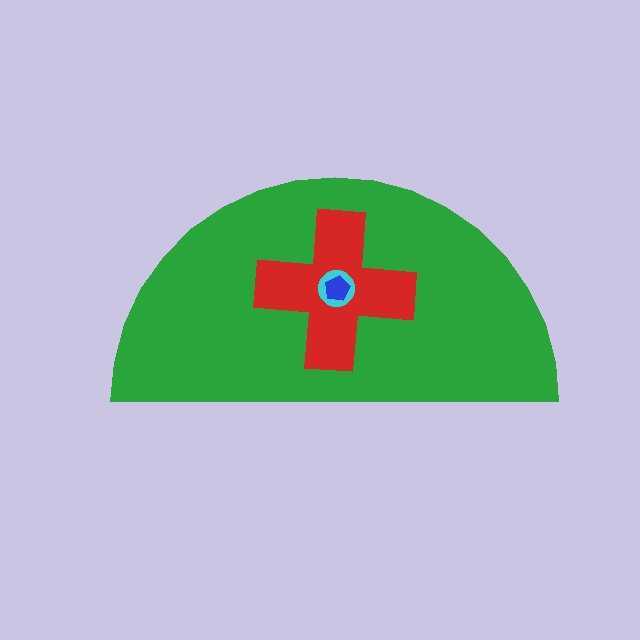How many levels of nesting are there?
4.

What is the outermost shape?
The green semicircle.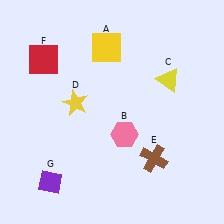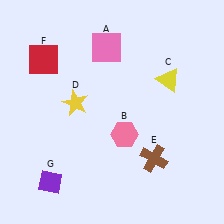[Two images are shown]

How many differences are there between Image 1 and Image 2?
There is 1 difference between the two images.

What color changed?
The square (A) changed from yellow in Image 1 to pink in Image 2.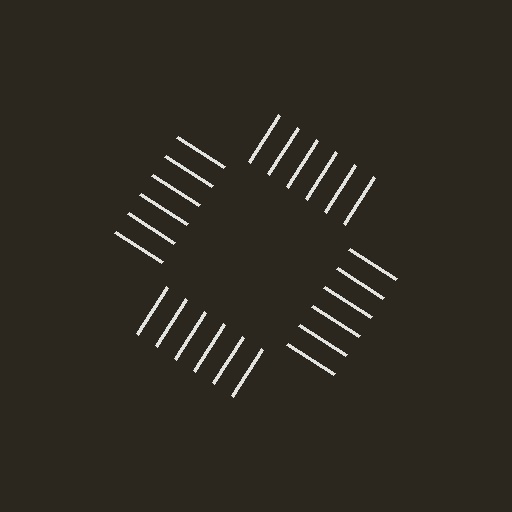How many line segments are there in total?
24 — 6 along each of the 4 edges.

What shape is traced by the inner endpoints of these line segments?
An illusory square — the line segments terminate on its edges but no continuous stroke is drawn.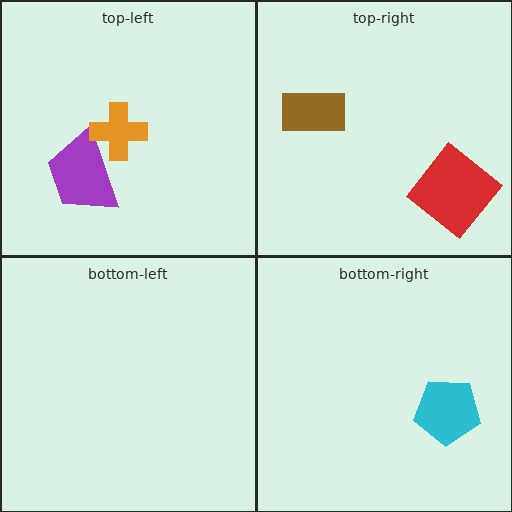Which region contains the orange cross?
The top-left region.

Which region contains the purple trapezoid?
The top-left region.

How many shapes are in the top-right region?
2.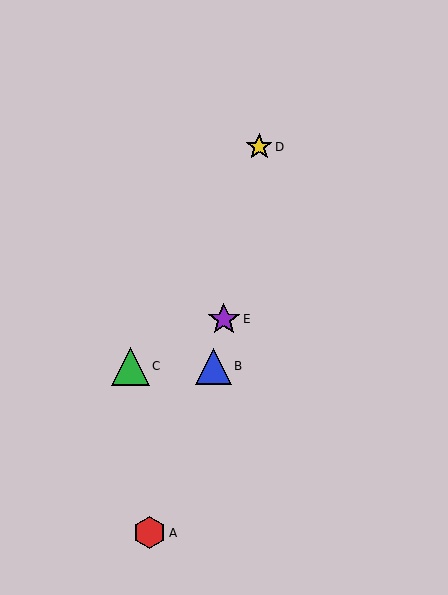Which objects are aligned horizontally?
Objects B, C are aligned horizontally.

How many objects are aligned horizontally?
2 objects (B, C) are aligned horizontally.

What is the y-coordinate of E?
Object E is at y≈319.